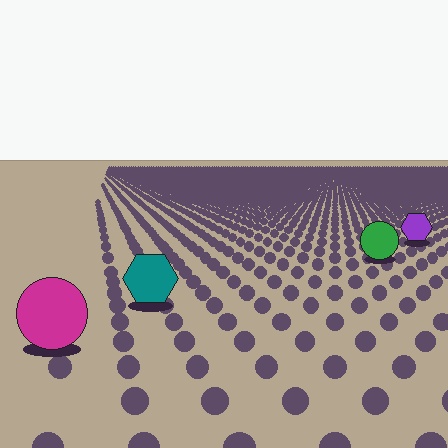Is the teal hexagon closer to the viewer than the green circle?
Yes. The teal hexagon is closer — you can tell from the texture gradient: the ground texture is coarser near it.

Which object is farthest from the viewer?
The purple hexagon is farthest from the viewer. It appears smaller and the ground texture around it is denser.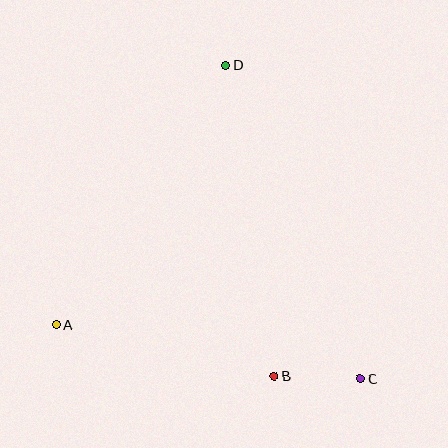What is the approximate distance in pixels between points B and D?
The distance between B and D is approximately 315 pixels.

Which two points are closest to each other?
Points B and C are closest to each other.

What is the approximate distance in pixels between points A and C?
The distance between A and C is approximately 309 pixels.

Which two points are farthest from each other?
Points C and D are farthest from each other.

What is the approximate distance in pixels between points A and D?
The distance between A and D is approximately 310 pixels.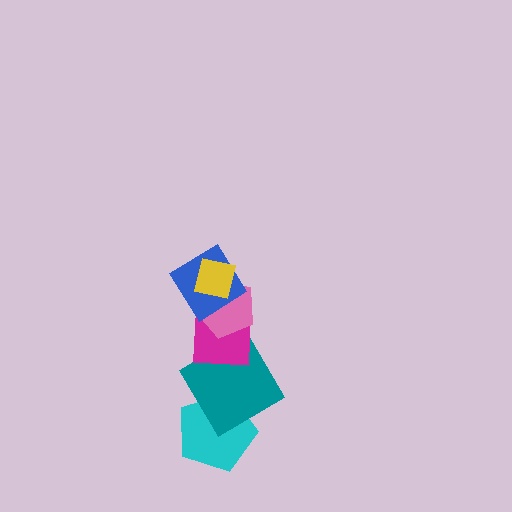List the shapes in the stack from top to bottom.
From top to bottom: the yellow square, the blue diamond, the pink pentagon, the magenta square, the teal diamond, the cyan pentagon.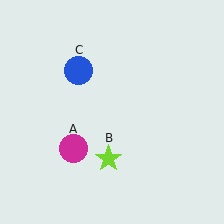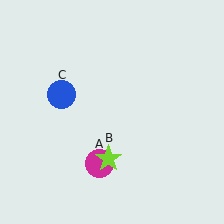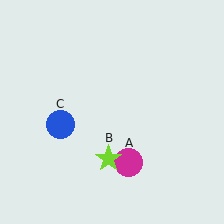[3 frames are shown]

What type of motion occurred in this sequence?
The magenta circle (object A), blue circle (object C) rotated counterclockwise around the center of the scene.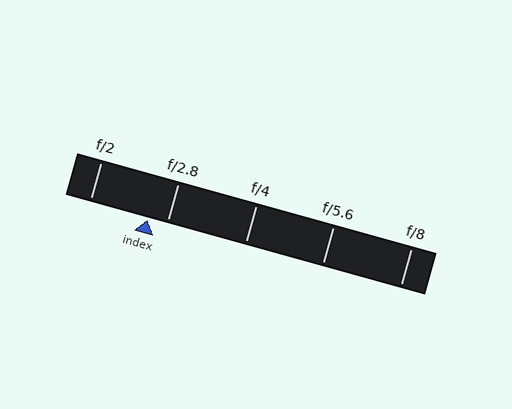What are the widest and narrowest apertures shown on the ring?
The widest aperture shown is f/2 and the narrowest is f/8.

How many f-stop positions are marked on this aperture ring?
There are 5 f-stop positions marked.